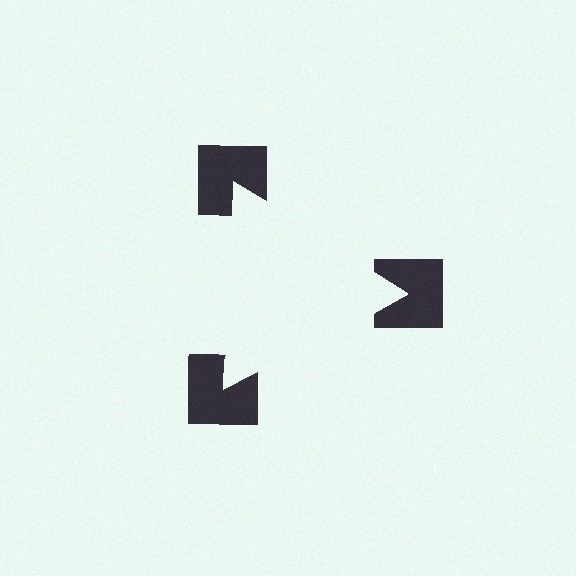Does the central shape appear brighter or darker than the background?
It typically appears slightly brighter than the background, even though no actual brightness change is drawn.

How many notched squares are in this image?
There are 3 — one at each vertex of the illusory triangle.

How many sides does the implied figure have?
3 sides.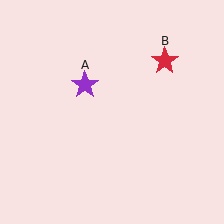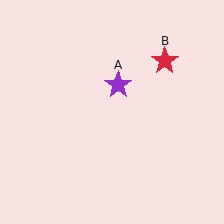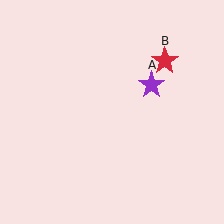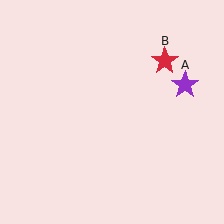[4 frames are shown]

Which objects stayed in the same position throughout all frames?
Red star (object B) remained stationary.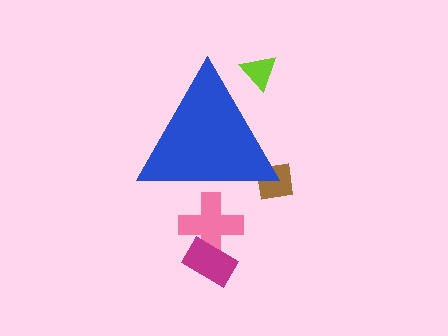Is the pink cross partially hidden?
Yes, the pink cross is partially hidden behind the blue triangle.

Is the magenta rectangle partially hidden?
No, the magenta rectangle is fully visible.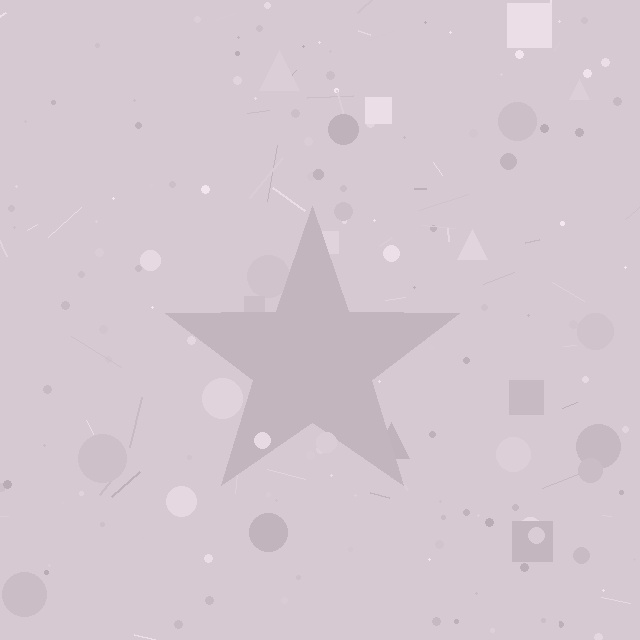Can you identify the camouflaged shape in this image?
The camouflaged shape is a star.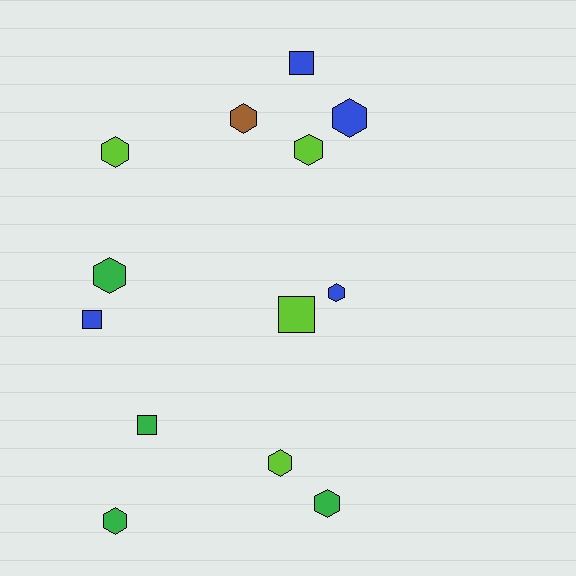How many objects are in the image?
There are 13 objects.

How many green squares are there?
There is 1 green square.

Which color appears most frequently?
Lime, with 4 objects.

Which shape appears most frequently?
Hexagon, with 9 objects.